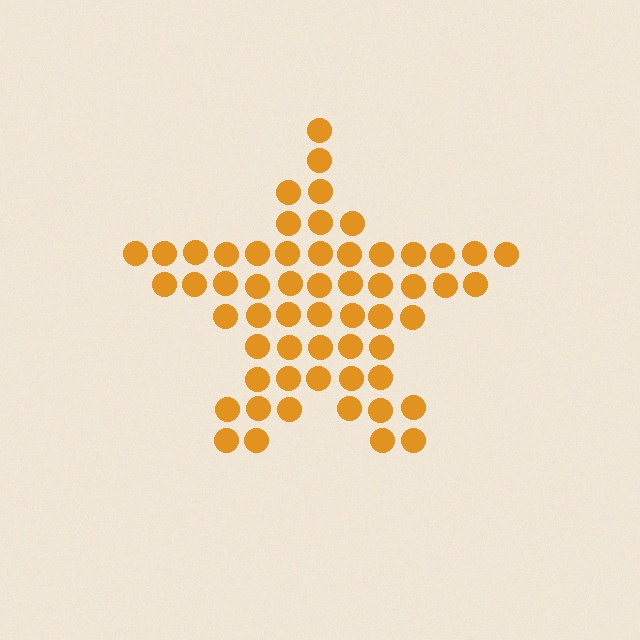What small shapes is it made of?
It is made of small circles.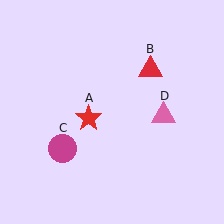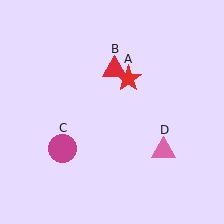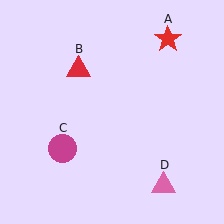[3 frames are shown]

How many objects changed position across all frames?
3 objects changed position: red star (object A), red triangle (object B), pink triangle (object D).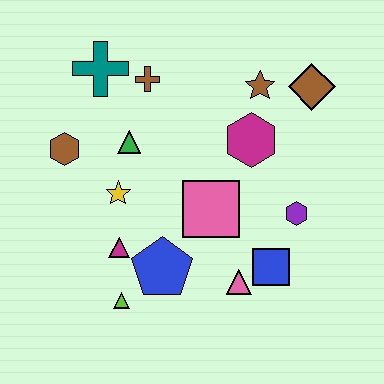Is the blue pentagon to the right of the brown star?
No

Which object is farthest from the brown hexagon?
The brown diamond is farthest from the brown hexagon.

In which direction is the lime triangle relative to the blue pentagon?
The lime triangle is to the left of the blue pentagon.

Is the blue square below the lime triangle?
No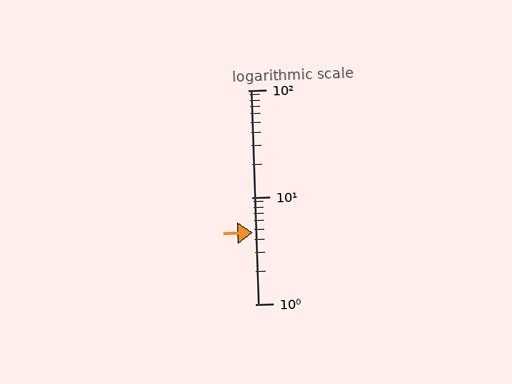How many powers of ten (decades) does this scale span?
The scale spans 2 decades, from 1 to 100.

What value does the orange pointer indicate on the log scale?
The pointer indicates approximately 4.7.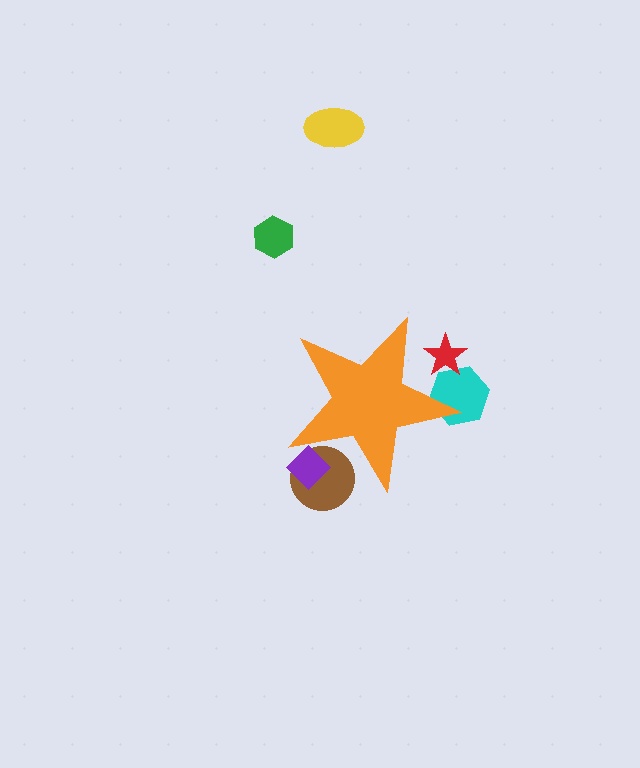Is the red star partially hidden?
Yes, the red star is partially hidden behind the orange star.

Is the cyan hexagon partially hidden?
Yes, the cyan hexagon is partially hidden behind the orange star.